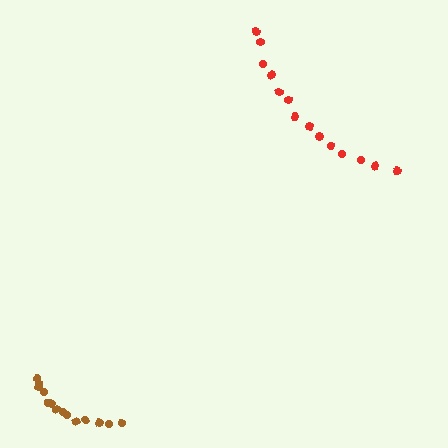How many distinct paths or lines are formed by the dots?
There are 2 distinct paths.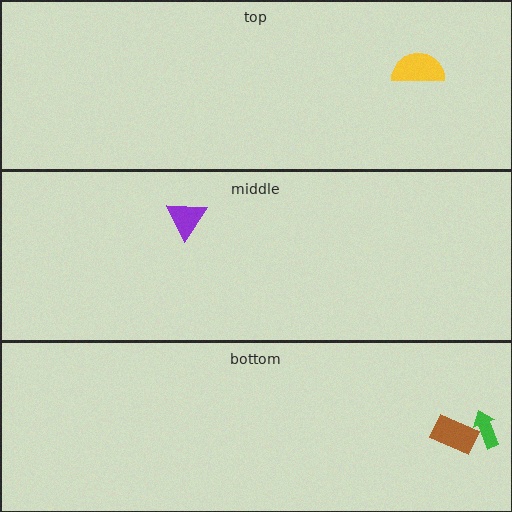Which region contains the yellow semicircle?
The top region.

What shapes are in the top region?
The yellow semicircle.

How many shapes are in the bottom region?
2.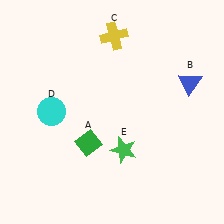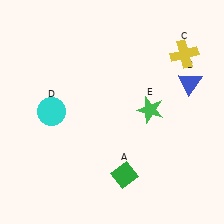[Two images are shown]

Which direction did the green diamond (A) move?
The green diamond (A) moved right.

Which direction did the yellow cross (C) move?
The yellow cross (C) moved right.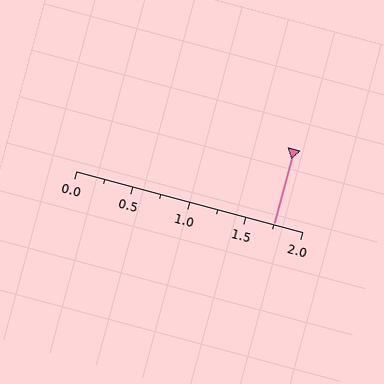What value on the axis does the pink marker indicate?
The marker indicates approximately 1.75.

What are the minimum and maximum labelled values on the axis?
The axis runs from 0.0 to 2.0.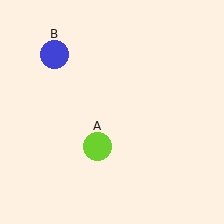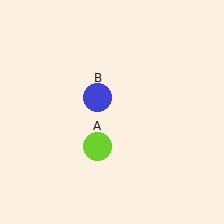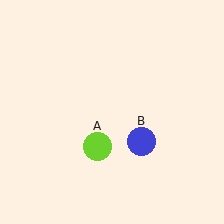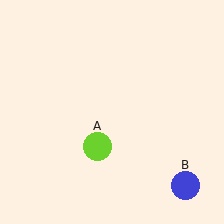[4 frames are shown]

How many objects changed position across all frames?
1 object changed position: blue circle (object B).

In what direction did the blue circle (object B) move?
The blue circle (object B) moved down and to the right.